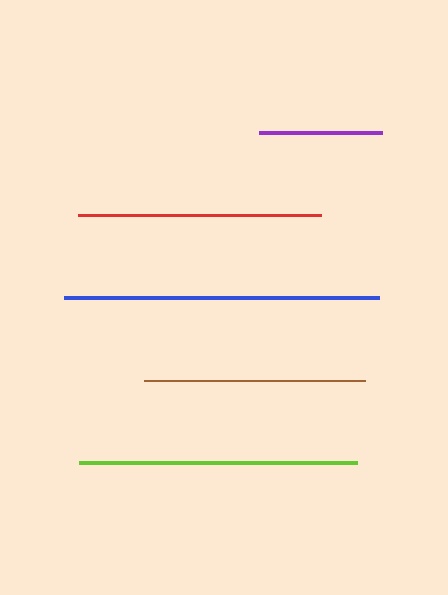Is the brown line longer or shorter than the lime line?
The lime line is longer than the brown line.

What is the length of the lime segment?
The lime segment is approximately 278 pixels long.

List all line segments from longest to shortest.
From longest to shortest: blue, lime, red, brown, purple.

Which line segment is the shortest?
The purple line is the shortest at approximately 123 pixels.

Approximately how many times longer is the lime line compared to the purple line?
The lime line is approximately 2.3 times the length of the purple line.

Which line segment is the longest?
The blue line is the longest at approximately 315 pixels.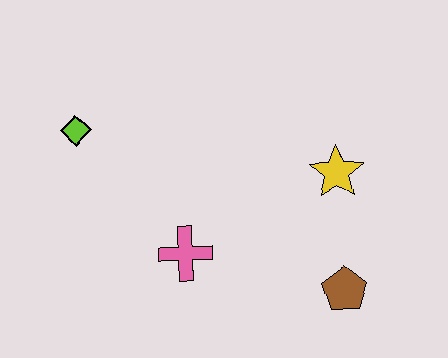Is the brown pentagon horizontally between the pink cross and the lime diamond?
No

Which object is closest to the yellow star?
The brown pentagon is closest to the yellow star.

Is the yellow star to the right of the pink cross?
Yes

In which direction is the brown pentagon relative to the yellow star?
The brown pentagon is below the yellow star.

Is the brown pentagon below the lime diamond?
Yes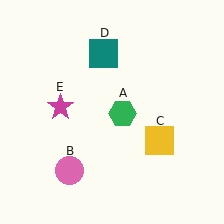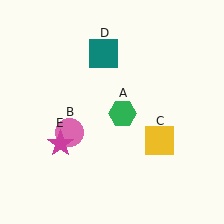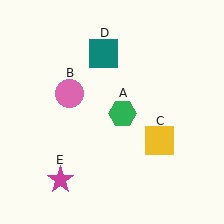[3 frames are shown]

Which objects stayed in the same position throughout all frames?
Green hexagon (object A) and yellow square (object C) and teal square (object D) remained stationary.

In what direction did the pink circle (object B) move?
The pink circle (object B) moved up.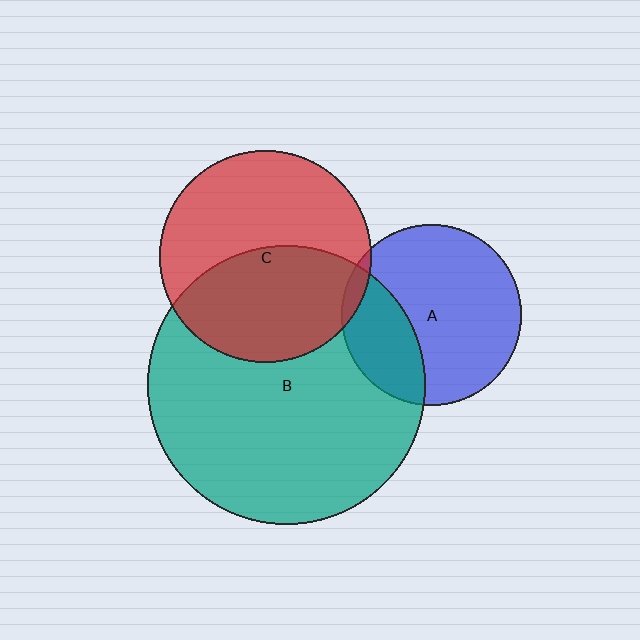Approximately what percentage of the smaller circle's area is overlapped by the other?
Approximately 5%.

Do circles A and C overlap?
Yes.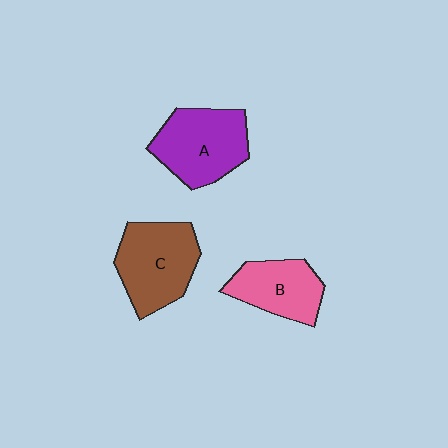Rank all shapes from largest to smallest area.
From largest to smallest: C (brown), A (purple), B (pink).